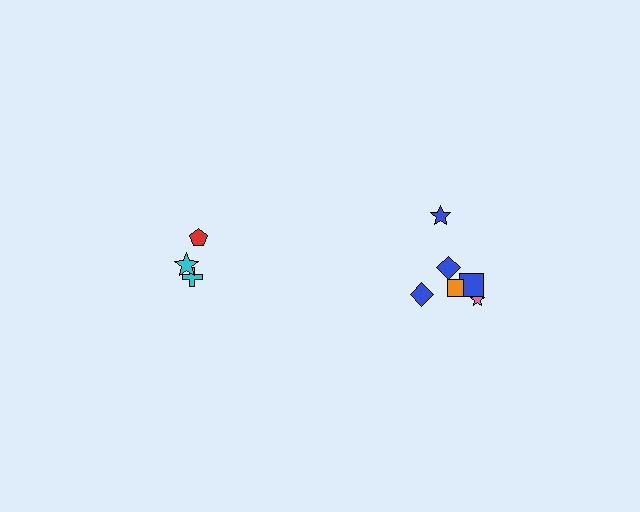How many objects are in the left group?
There are 3 objects.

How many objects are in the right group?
There are 6 objects.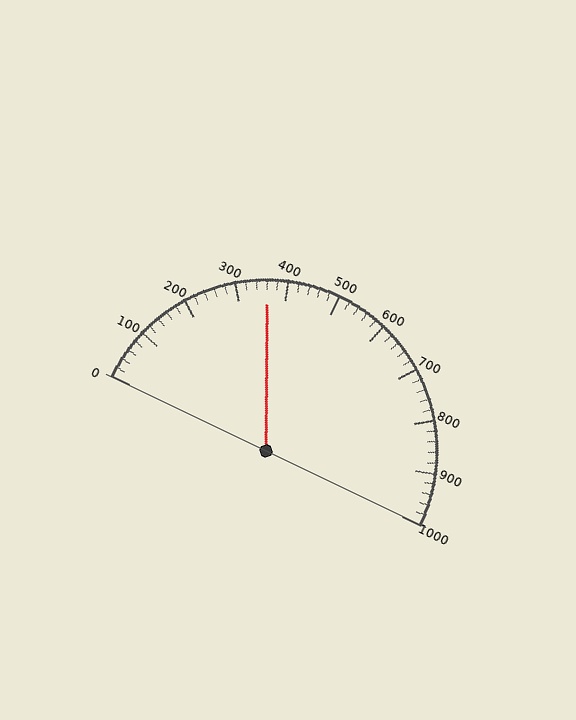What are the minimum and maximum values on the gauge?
The gauge ranges from 0 to 1000.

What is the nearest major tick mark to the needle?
The nearest major tick mark is 400.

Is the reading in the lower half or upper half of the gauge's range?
The reading is in the lower half of the range (0 to 1000).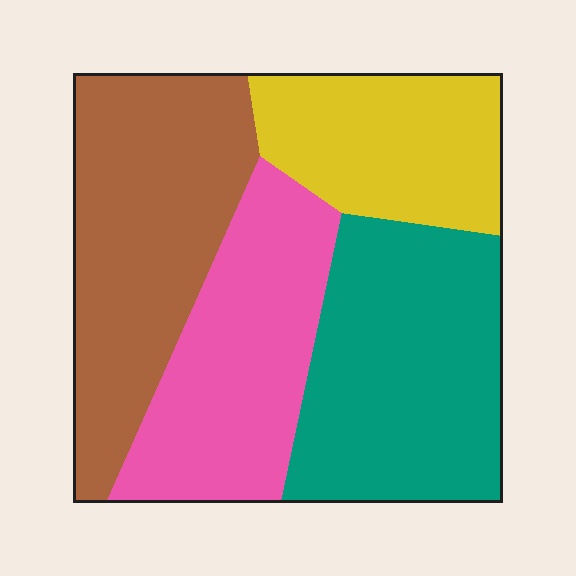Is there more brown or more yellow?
Brown.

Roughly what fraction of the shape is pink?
Pink takes up about one quarter (1/4) of the shape.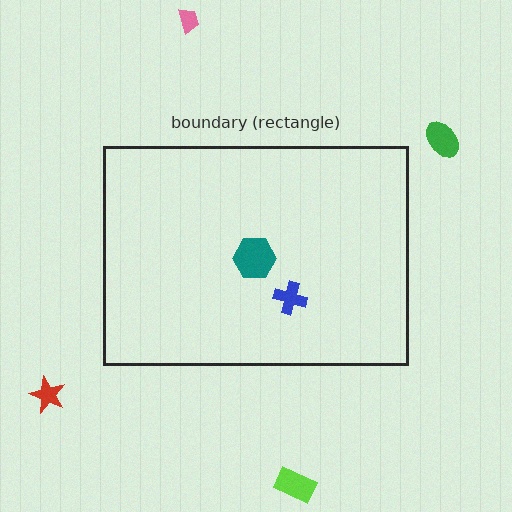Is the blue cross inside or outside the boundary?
Inside.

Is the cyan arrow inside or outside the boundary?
Inside.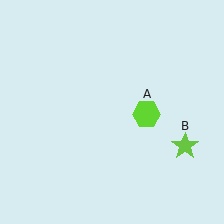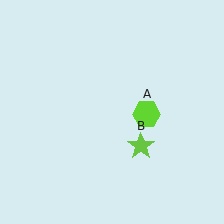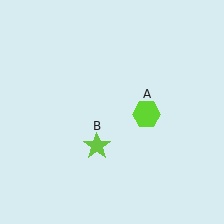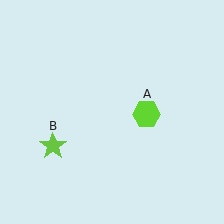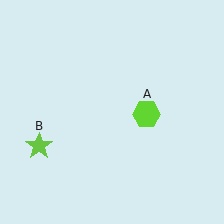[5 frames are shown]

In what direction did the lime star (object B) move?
The lime star (object B) moved left.